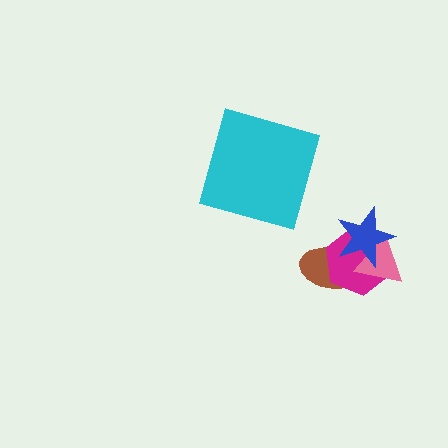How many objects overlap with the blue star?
3 objects overlap with the blue star.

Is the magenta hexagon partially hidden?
Yes, it is partially covered by another shape.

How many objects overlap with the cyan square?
0 objects overlap with the cyan square.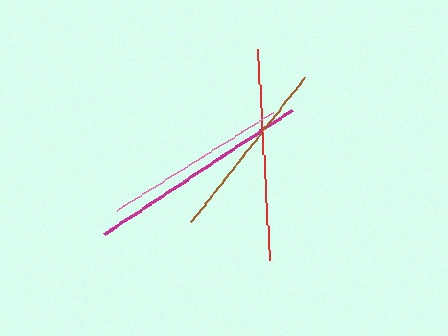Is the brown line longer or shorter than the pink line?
The brown line is longer than the pink line.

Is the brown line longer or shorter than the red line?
The red line is longer than the brown line.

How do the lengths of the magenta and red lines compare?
The magenta and red lines are approximately the same length.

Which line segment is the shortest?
The pink line is the shortest at approximately 184 pixels.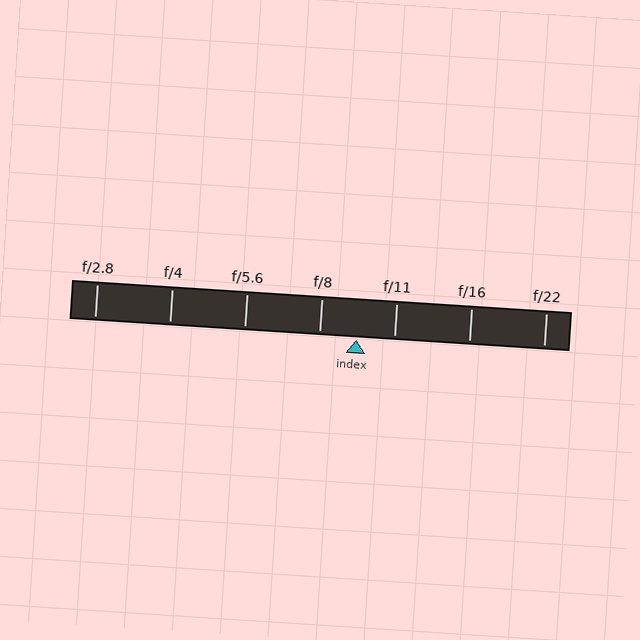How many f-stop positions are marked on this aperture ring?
There are 7 f-stop positions marked.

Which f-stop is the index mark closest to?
The index mark is closest to f/8.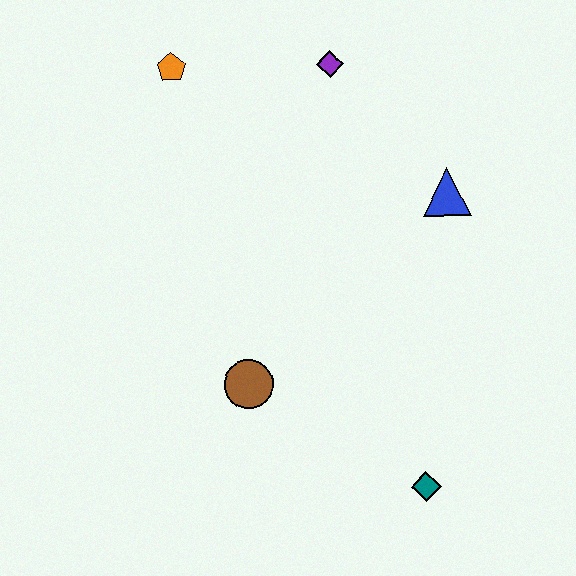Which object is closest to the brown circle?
The teal diamond is closest to the brown circle.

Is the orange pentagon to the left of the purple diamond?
Yes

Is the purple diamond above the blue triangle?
Yes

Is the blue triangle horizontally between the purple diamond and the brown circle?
No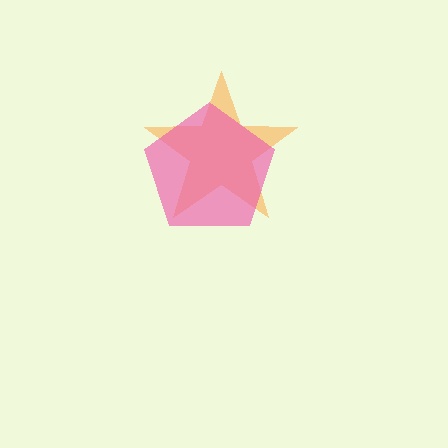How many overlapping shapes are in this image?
There are 2 overlapping shapes in the image.